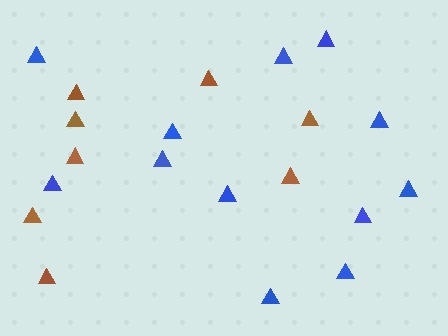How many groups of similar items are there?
There are 2 groups: one group of blue triangles (12) and one group of brown triangles (8).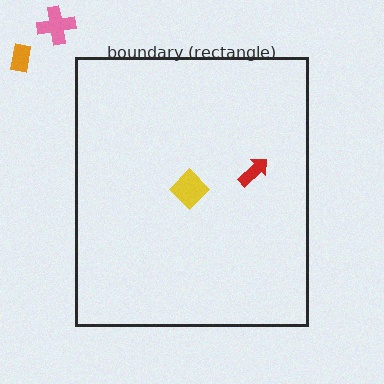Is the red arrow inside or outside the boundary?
Inside.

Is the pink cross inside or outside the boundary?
Outside.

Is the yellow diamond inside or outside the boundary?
Inside.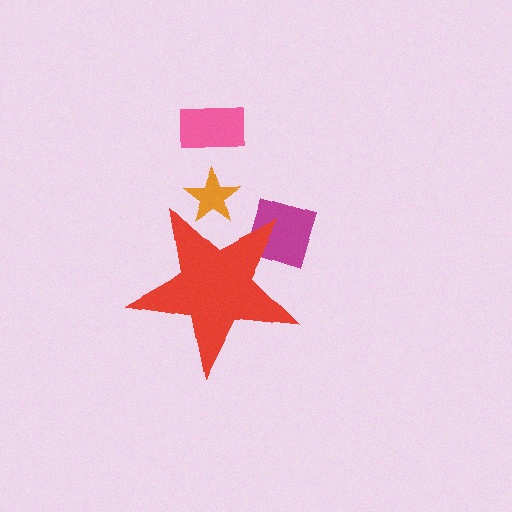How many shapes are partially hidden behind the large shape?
2 shapes are partially hidden.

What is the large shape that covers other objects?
A red star.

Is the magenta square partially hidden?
Yes, the magenta square is partially hidden behind the red star.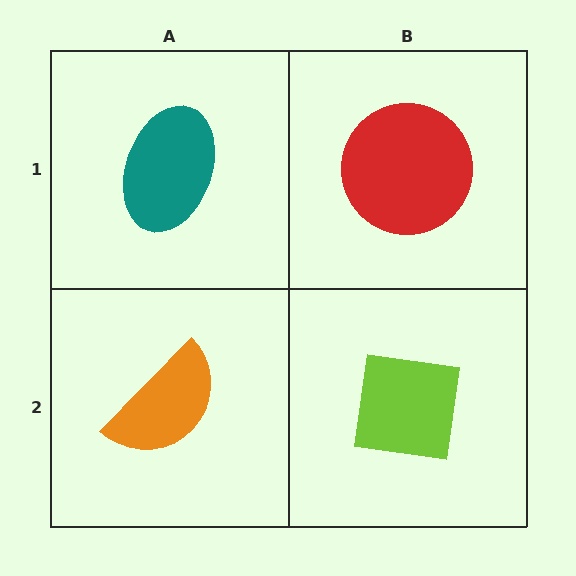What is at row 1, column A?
A teal ellipse.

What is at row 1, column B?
A red circle.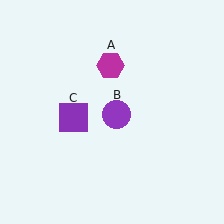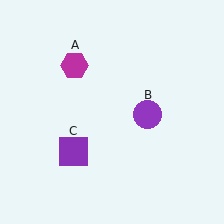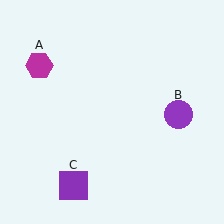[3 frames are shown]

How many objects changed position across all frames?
3 objects changed position: magenta hexagon (object A), purple circle (object B), purple square (object C).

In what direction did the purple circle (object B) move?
The purple circle (object B) moved right.